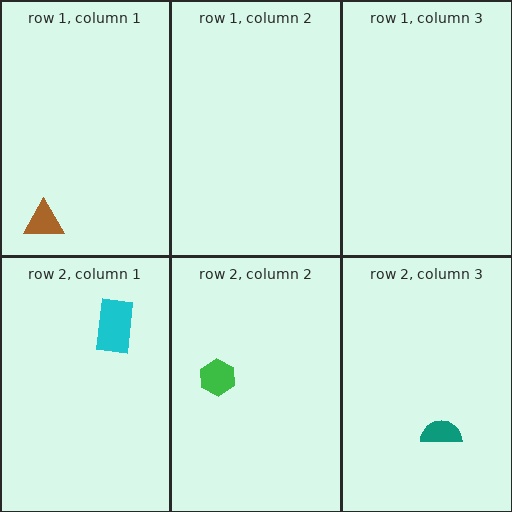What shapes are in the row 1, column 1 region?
The brown triangle.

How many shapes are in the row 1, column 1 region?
1.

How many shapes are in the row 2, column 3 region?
1.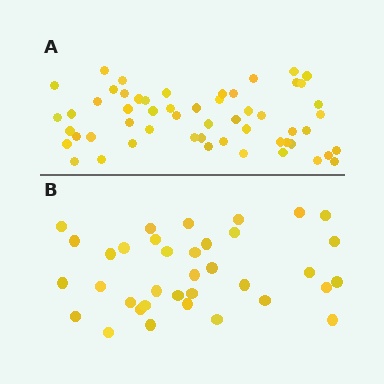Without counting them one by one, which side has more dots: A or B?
Region A (the top region) has more dots.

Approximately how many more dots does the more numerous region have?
Region A has approximately 20 more dots than region B.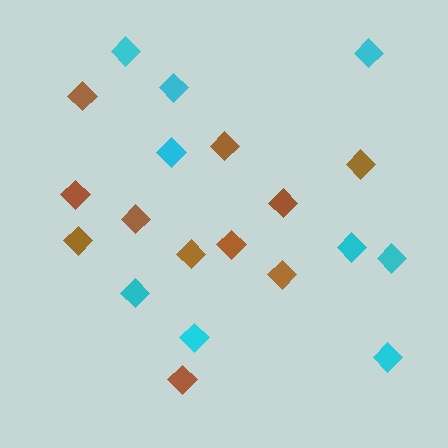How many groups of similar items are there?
There are 2 groups: one group of brown diamonds (11) and one group of cyan diamonds (9).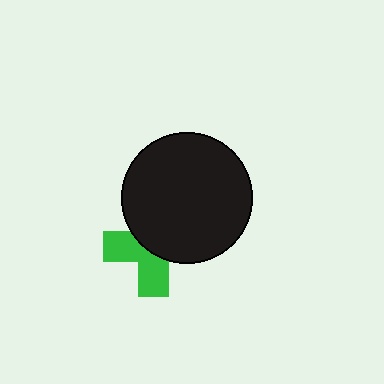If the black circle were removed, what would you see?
You would see the complete green cross.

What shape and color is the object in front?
The object in front is a black circle.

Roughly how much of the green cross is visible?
A small part of it is visible (roughly 44%).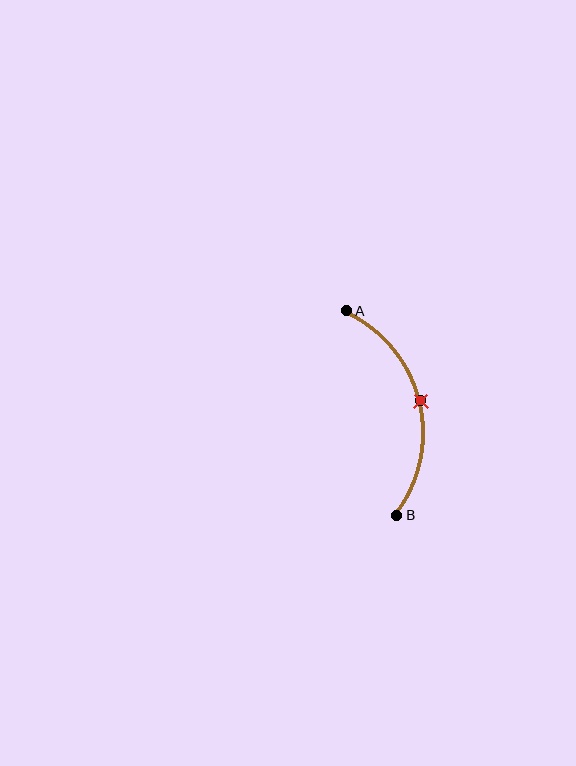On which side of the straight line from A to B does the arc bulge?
The arc bulges to the right of the straight line connecting A and B.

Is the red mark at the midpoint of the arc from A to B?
Yes. The red mark lies on the arc at equal arc-length from both A and B — it is the arc midpoint.